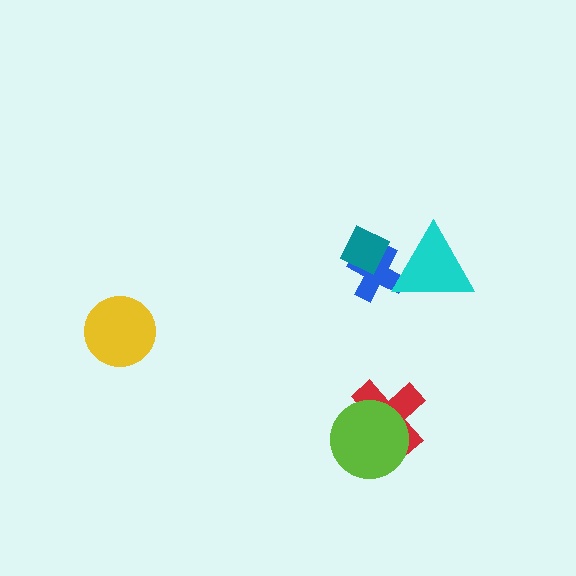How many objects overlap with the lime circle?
1 object overlaps with the lime circle.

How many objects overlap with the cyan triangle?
1 object overlaps with the cyan triangle.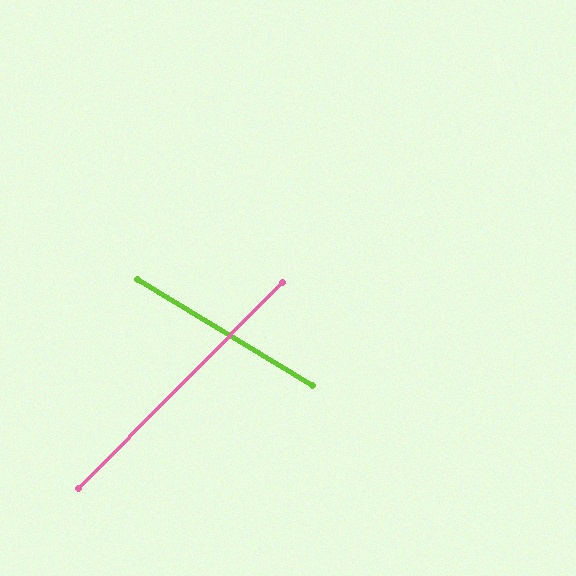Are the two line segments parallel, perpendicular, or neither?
Neither parallel nor perpendicular — they differ by about 76°.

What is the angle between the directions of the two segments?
Approximately 76 degrees.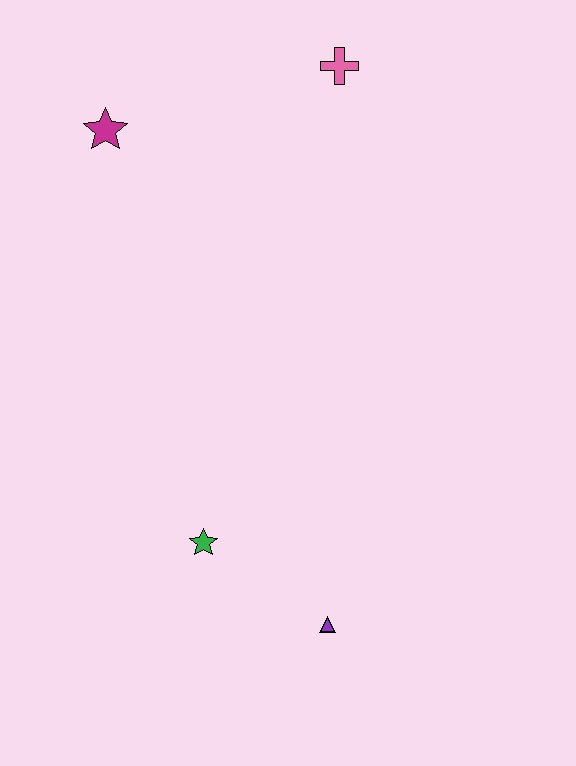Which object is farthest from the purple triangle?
The pink cross is farthest from the purple triangle.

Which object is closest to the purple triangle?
The green star is closest to the purple triangle.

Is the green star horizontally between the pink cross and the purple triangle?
No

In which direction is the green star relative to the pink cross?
The green star is below the pink cross.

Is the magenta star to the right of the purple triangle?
No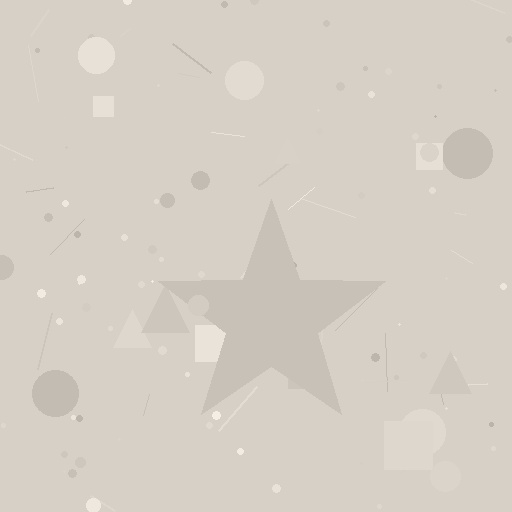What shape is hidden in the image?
A star is hidden in the image.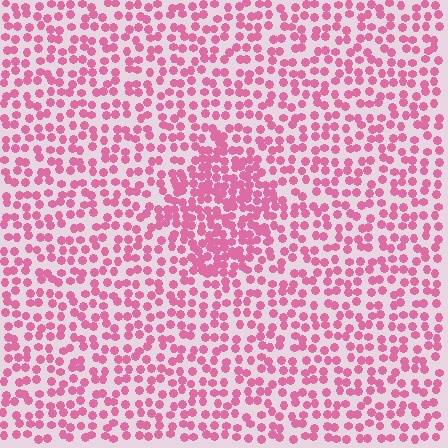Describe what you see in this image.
The image contains small pink elements arranged at two different densities. A diamond-shaped region is visible where the elements are more densely packed than the surrounding area.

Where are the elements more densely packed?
The elements are more densely packed inside the diamond boundary.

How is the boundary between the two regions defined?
The boundary is defined by a change in element density (approximately 1.8x ratio). All elements are the same color, size, and shape.